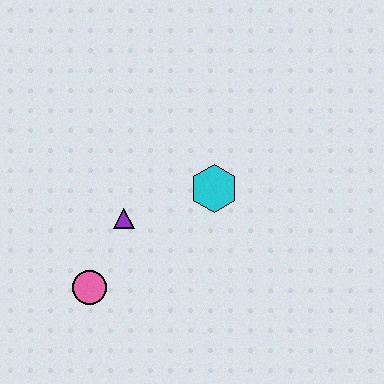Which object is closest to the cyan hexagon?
The purple triangle is closest to the cyan hexagon.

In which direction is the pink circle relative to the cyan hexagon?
The pink circle is to the left of the cyan hexagon.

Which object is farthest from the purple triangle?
The cyan hexagon is farthest from the purple triangle.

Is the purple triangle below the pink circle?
No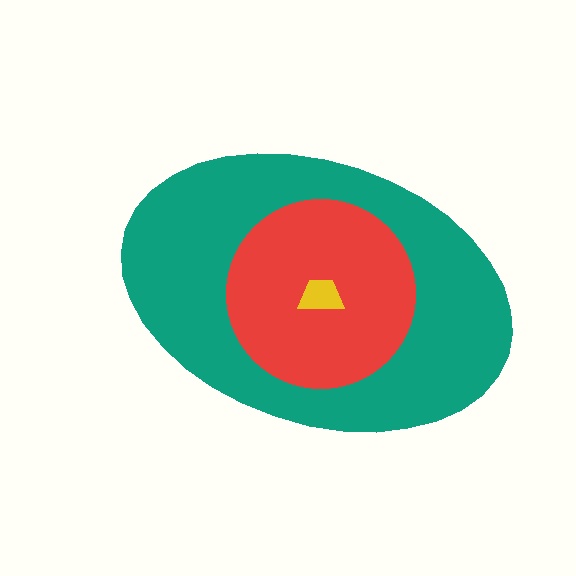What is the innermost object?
The yellow trapezoid.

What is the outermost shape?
The teal ellipse.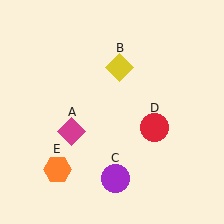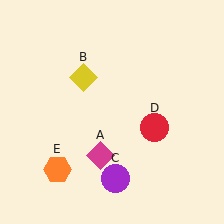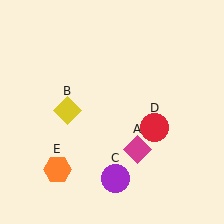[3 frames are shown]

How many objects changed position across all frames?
2 objects changed position: magenta diamond (object A), yellow diamond (object B).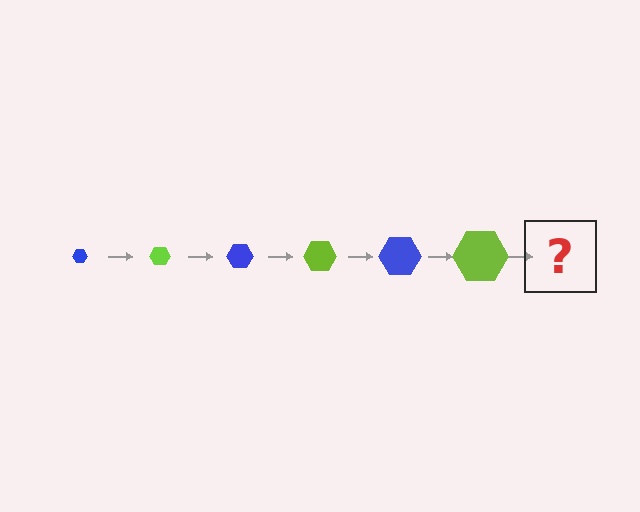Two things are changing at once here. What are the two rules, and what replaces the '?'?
The two rules are that the hexagon grows larger each step and the color cycles through blue and lime. The '?' should be a blue hexagon, larger than the previous one.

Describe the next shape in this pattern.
It should be a blue hexagon, larger than the previous one.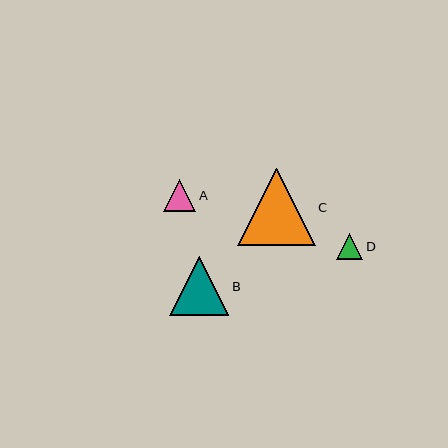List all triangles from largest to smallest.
From largest to smallest: C, B, A, D.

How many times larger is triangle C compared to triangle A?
Triangle C is approximately 2.4 times the size of triangle A.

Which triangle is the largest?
Triangle C is the largest with a size of approximately 78 pixels.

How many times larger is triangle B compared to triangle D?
Triangle B is approximately 2.2 times the size of triangle D.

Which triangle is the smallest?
Triangle D is the smallest with a size of approximately 26 pixels.